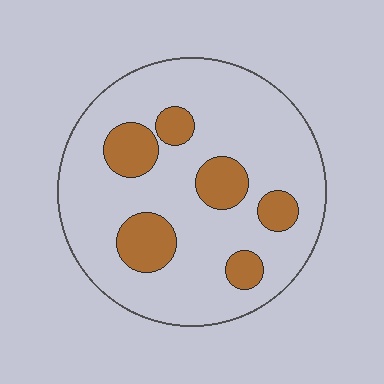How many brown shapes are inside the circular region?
6.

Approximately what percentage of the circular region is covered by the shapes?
Approximately 20%.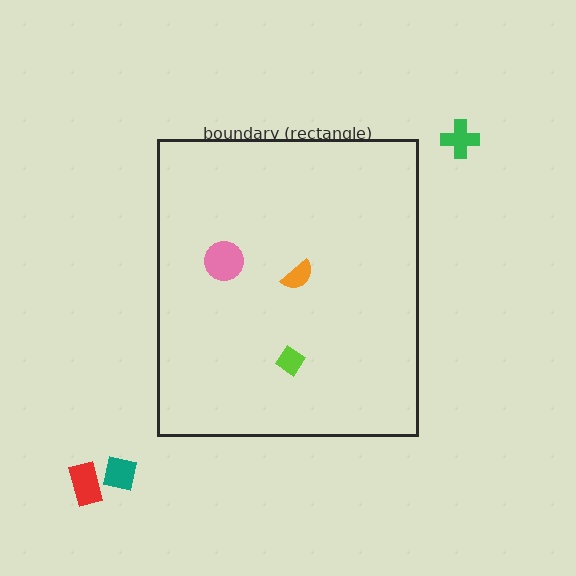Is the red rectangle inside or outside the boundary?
Outside.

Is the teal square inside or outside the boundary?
Outside.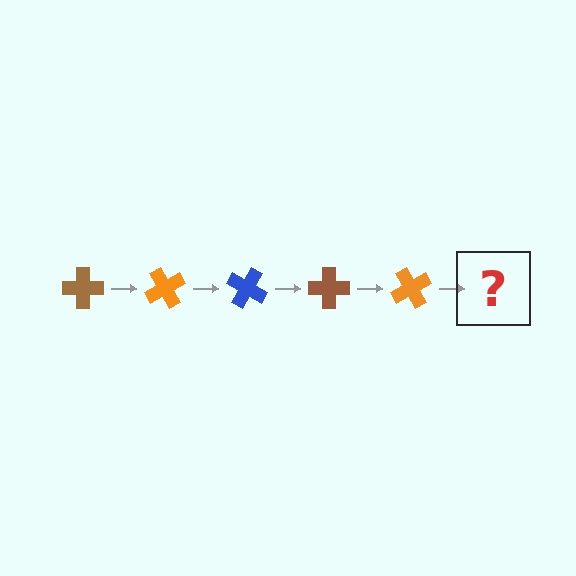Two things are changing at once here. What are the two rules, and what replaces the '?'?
The two rules are that it rotates 60 degrees each step and the color cycles through brown, orange, and blue. The '?' should be a blue cross, rotated 300 degrees from the start.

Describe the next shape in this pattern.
It should be a blue cross, rotated 300 degrees from the start.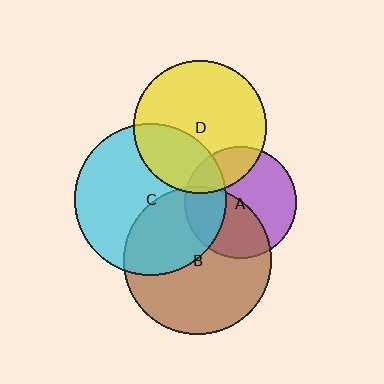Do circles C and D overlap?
Yes.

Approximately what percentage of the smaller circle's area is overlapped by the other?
Approximately 30%.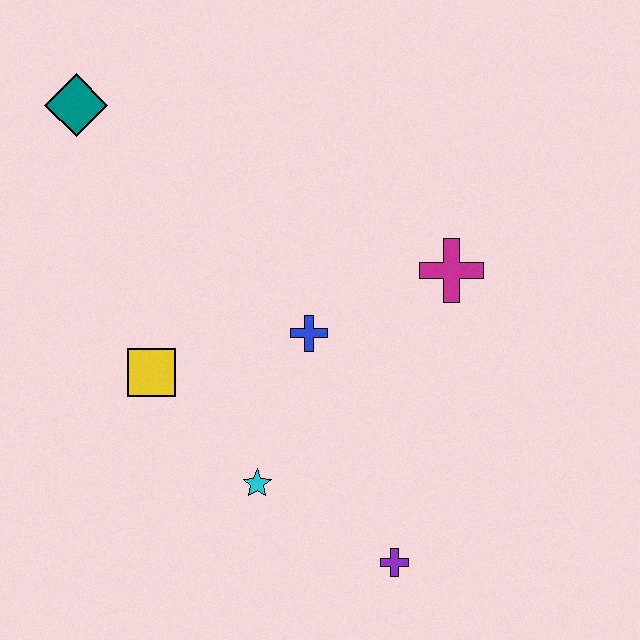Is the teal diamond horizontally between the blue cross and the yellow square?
No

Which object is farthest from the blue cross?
The teal diamond is farthest from the blue cross.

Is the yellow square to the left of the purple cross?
Yes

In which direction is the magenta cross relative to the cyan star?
The magenta cross is above the cyan star.